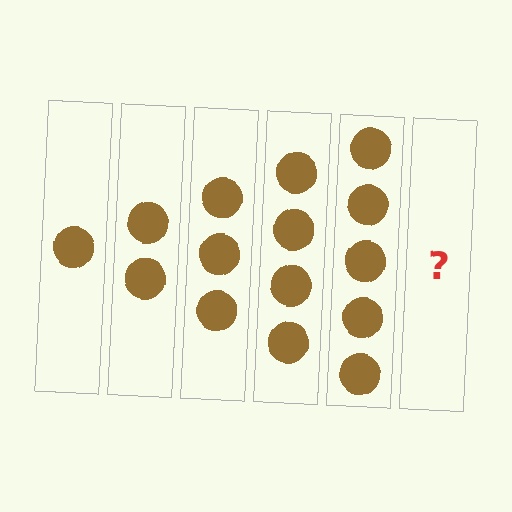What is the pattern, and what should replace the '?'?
The pattern is that each step adds one more circle. The '?' should be 6 circles.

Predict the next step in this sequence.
The next step is 6 circles.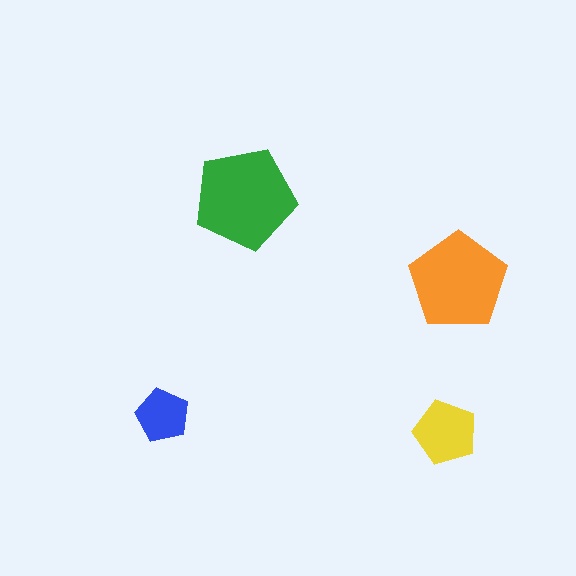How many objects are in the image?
There are 4 objects in the image.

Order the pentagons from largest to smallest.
the green one, the orange one, the yellow one, the blue one.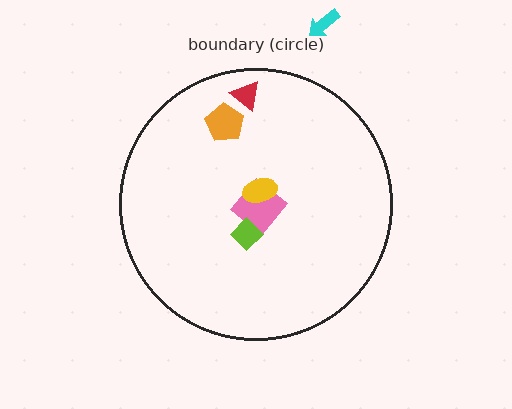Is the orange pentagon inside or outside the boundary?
Inside.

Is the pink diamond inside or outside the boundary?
Inside.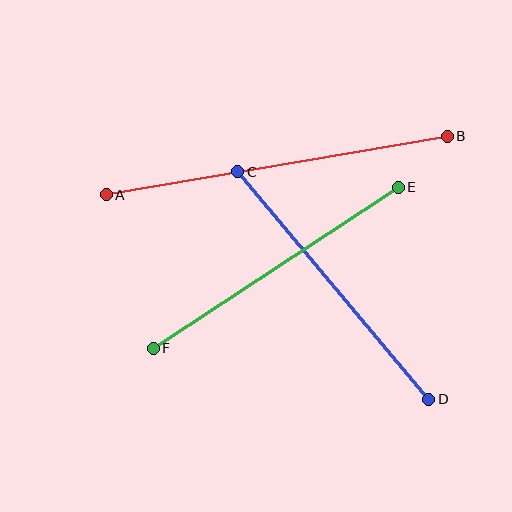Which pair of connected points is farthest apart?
Points A and B are farthest apart.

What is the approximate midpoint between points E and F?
The midpoint is at approximately (276, 268) pixels.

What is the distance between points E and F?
The distance is approximately 293 pixels.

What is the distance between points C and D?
The distance is approximately 297 pixels.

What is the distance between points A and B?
The distance is approximately 346 pixels.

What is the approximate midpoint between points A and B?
The midpoint is at approximately (277, 165) pixels.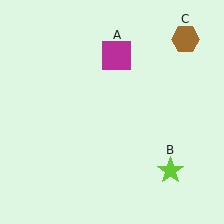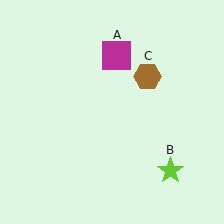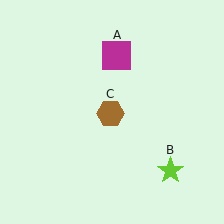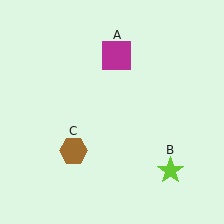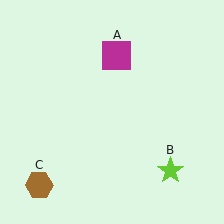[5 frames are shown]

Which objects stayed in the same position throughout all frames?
Magenta square (object A) and lime star (object B) remained stationary.